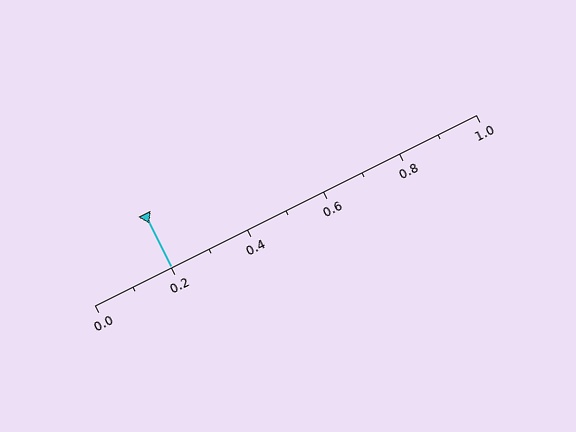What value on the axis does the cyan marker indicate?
The marker indicates approximately 0.2.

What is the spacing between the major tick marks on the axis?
The major ticks are spaced 0.2 apart.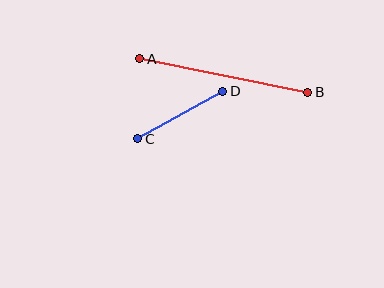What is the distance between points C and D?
The distance is approximately 98 pixels.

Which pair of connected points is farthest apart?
Points A and B are farthest apart.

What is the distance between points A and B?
The distance is approximately 171 pixels.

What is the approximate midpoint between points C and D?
The midpoint is at approximately (180, 115) pixels.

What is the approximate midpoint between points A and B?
The midpoint is at approximately (224, 75) pixels.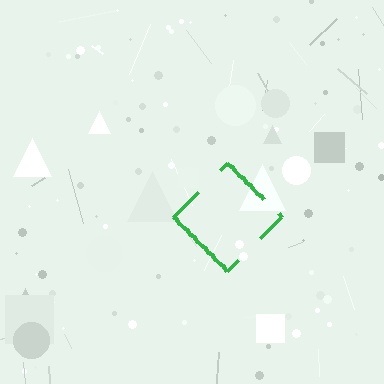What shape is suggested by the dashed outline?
The dashed outline suggests a diamond.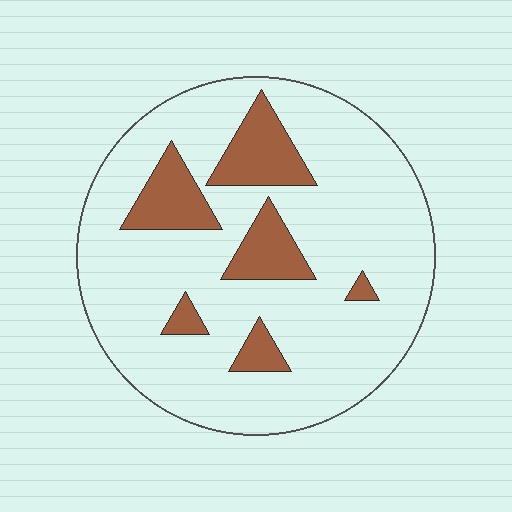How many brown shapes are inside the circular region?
6.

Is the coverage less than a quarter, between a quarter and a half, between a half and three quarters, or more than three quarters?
Less than a quarter.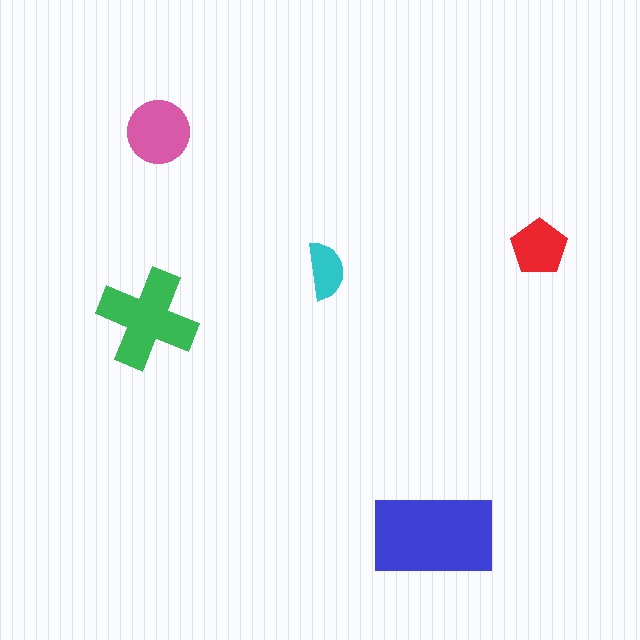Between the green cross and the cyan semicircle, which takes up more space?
The green cross.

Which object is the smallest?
The cyan semicircle.